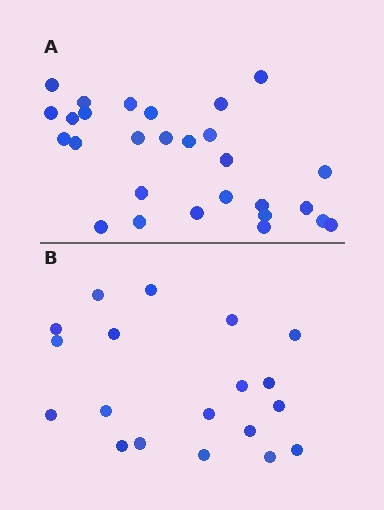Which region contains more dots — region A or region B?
Region A (the top region) has more dots.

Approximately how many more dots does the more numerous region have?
Region A has roughly 8 or so more dots than region B.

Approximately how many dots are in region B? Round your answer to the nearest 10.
About 20 dots. (The exact count is 19, which rounds to 20.)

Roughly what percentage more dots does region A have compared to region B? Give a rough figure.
About 45% more.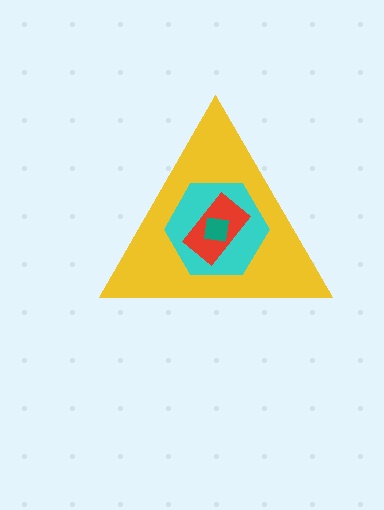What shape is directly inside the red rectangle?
The teal square.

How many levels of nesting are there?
4.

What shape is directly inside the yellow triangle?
The cyan hexagon.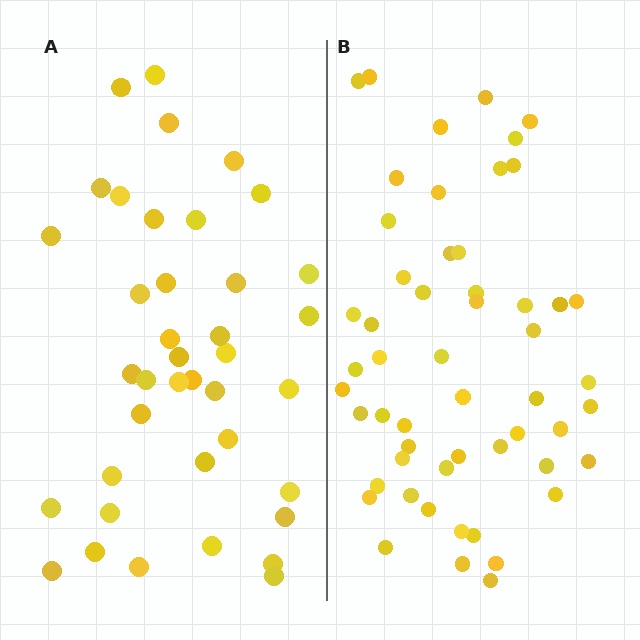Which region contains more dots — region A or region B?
Region B (the right region) has more dots.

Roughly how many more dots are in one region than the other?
Region B has approximately 15 more dots than region A.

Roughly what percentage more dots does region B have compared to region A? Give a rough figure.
About 40% more.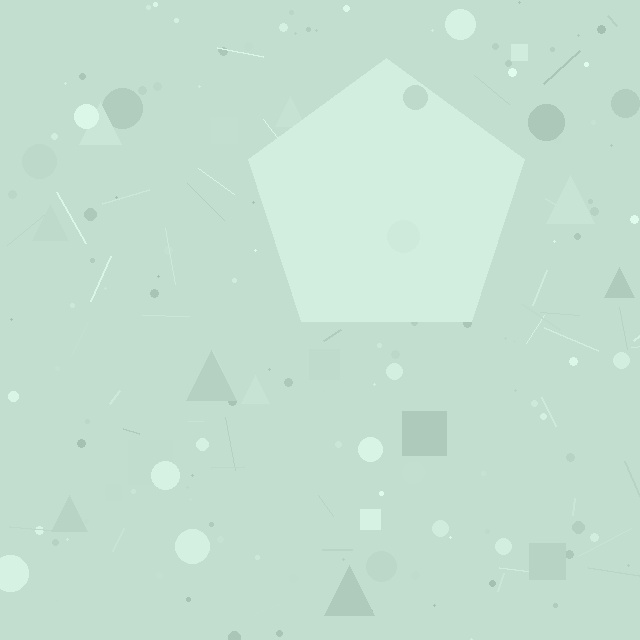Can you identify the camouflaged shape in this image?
The camouflaged shape is a pentagon.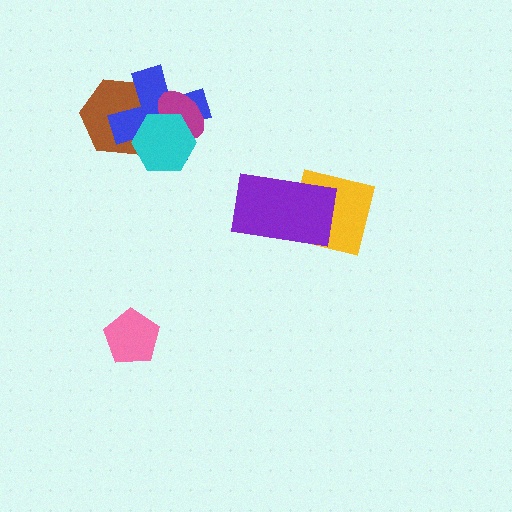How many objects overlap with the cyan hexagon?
3 objects overlap with the cyan hexagon.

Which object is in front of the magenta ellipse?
The cyan hexagon is in front of the magenta ellipse.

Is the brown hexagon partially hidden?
Yes, it is partially covered by another shape.